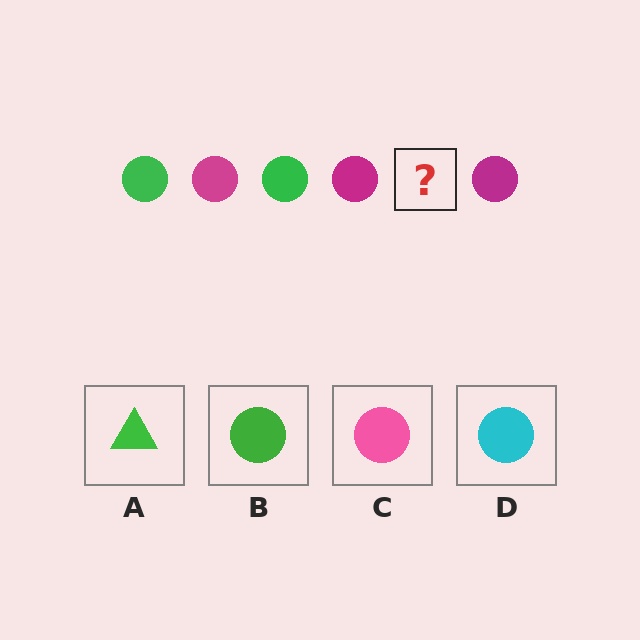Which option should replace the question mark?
Option B.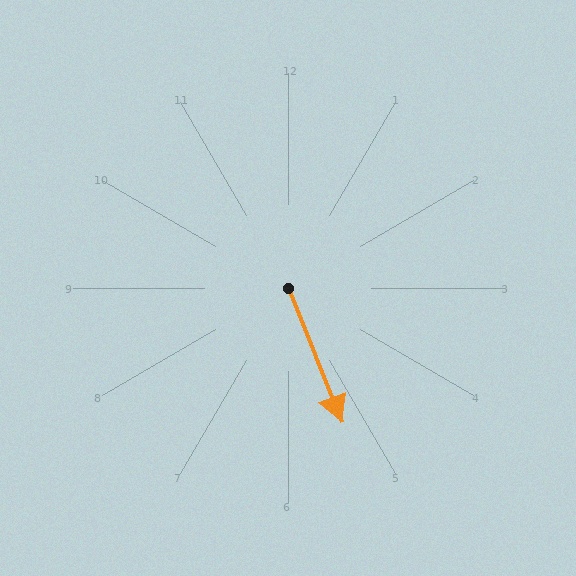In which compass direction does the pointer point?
South.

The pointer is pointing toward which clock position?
Roughly 5 o'clock.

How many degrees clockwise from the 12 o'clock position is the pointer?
Approximately 158 degrees.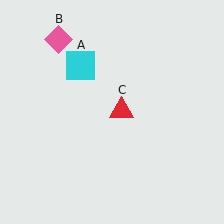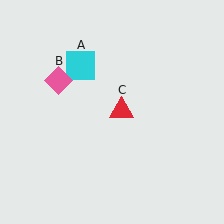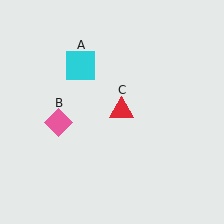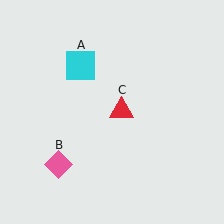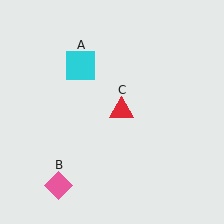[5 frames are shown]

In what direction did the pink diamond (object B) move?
The pink diamond (object B) moved down.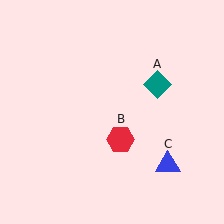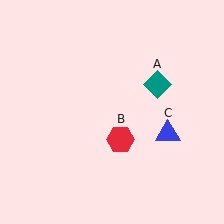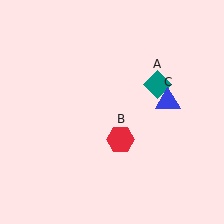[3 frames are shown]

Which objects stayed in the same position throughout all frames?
Teal diamond (object A) and red hexagon (object B) remained stationary.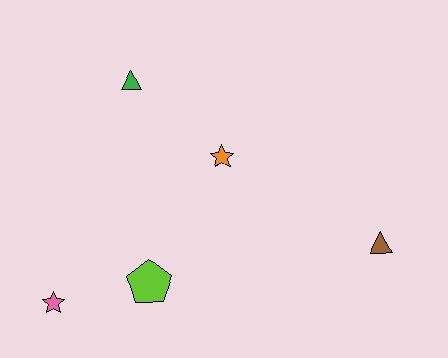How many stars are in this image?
There are 2 stars.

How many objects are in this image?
There are 5 objects.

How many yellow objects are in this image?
There are no yellow objects.